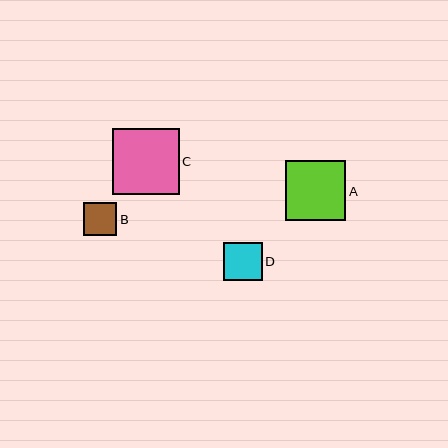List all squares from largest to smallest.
From largest to smallest: C, A, D, B.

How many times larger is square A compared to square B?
Square A is approximately 1.8 times the size of square B.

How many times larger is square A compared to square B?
Square A is approximately 1.8 times the size of square B.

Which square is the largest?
Square C is the largest with a size of approximately 67 pixels.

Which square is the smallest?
Square B is the smallest with a size of approximately 33 pixels.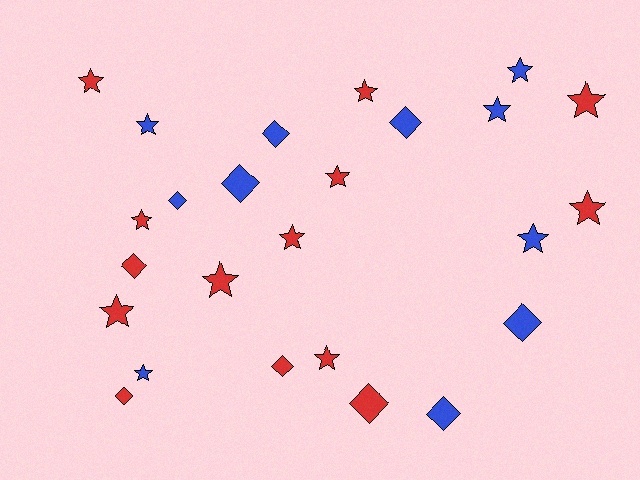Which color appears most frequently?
Red, with 14 objects.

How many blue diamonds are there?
There are 6 blue diamonds.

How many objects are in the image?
There are 25 objects.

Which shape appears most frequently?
Star, with 15 objects.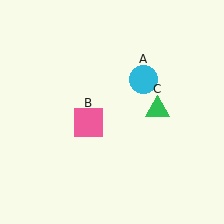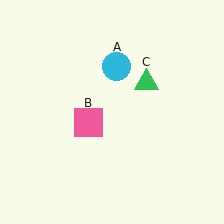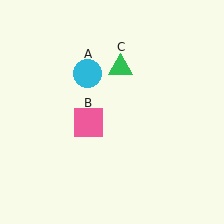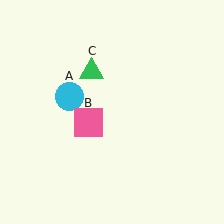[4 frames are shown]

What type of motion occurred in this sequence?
The cyan circle (object A), green triangle (object C) rotated counterclockwise around the center of the scene.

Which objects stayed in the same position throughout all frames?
Pink square (object B) remained stationary.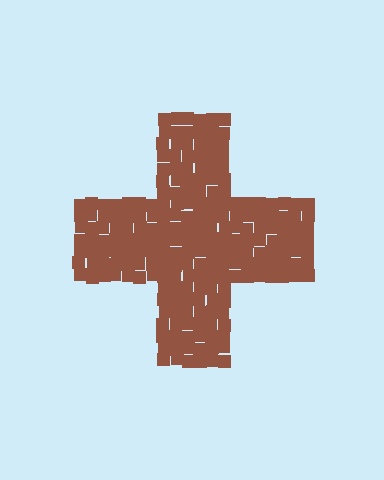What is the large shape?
The large shape is a cross.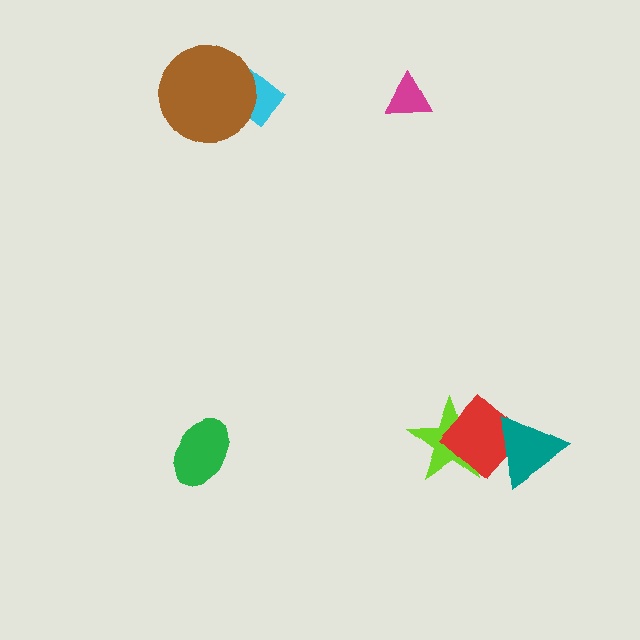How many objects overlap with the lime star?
2 objects overlap with the lime star.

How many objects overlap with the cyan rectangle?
1 object overlaps with the cyan rectangle.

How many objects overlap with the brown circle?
1 object overlaps with the brown circle.